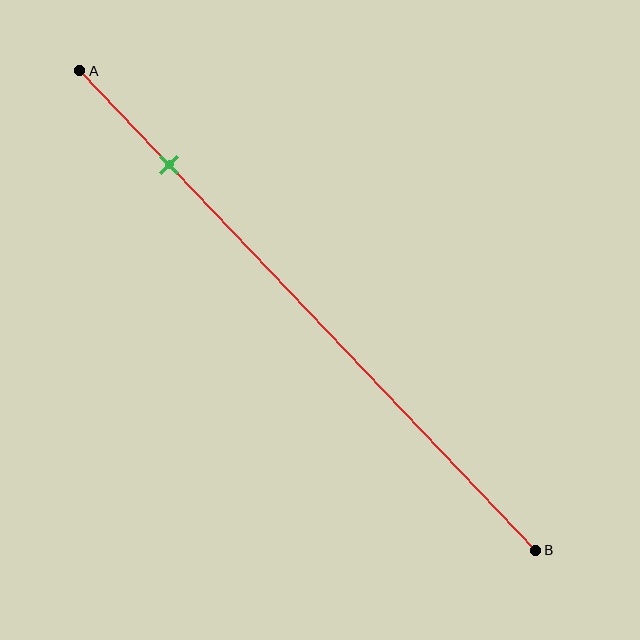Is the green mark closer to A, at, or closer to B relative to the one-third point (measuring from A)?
The green mark is closer to point A than the one-third point of segment AB.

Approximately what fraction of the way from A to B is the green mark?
The green mark is approximately 20% of the way from A to B.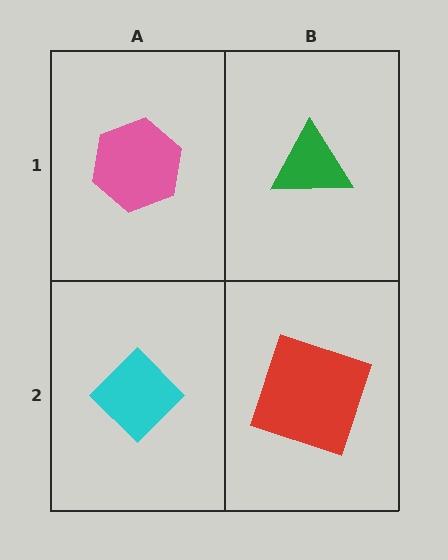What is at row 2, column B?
A red square.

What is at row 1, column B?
A green triangle.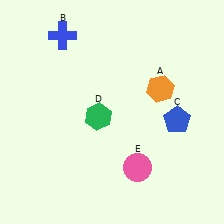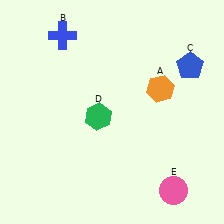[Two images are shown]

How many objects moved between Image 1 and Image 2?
2 objects moved between the two images.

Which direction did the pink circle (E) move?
The pink circle (E) moved right.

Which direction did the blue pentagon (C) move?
The blue pentagon (C) moved up.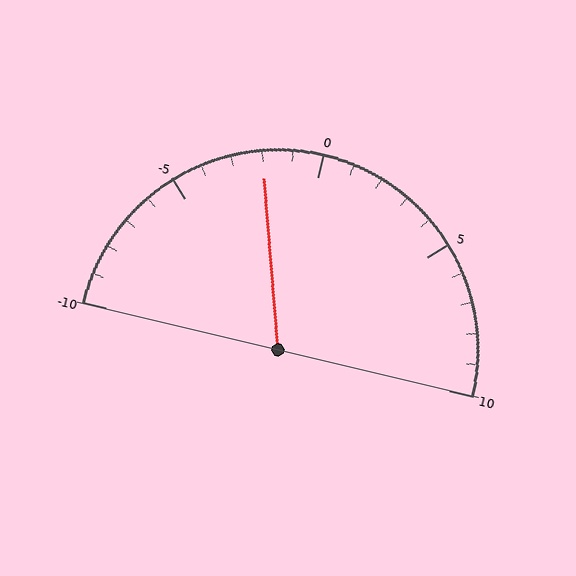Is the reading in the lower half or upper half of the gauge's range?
The reading is in the lower half of the range (-10 to 10).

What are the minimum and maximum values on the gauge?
The gauge ranges from -10 to 10.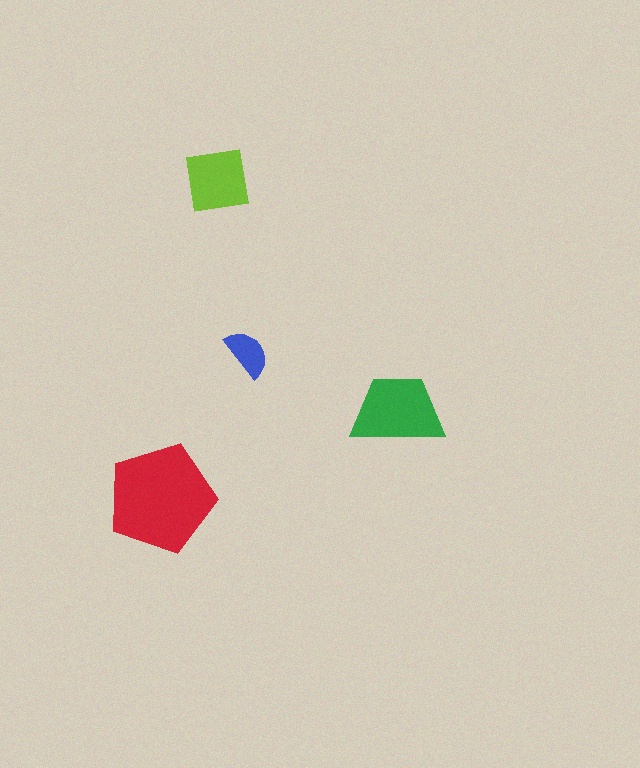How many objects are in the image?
There are 4 objects in the image.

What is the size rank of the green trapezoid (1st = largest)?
2nd.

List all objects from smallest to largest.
The blue semicircle, the lime square, the green trapezoid, the red pentagon.